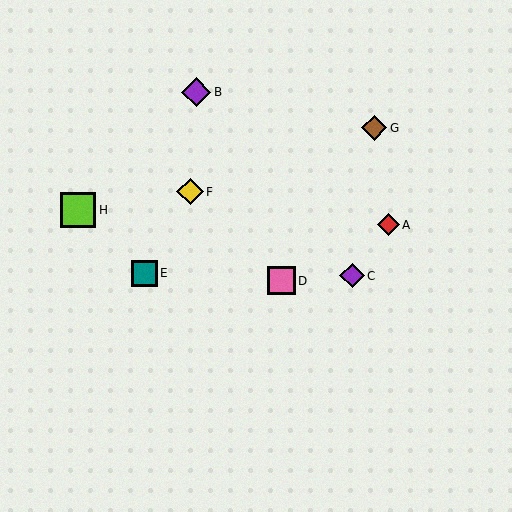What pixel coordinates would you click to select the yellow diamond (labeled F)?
Click at (190, 192) to select the yellow diamond F.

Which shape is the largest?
The lime square (labeled H) is the largest.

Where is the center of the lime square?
The center of the lime square is at (78, 210).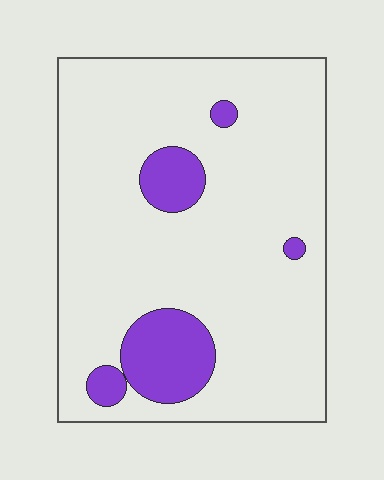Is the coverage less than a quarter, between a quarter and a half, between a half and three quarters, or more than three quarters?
Less than a quarter.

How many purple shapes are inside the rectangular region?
5.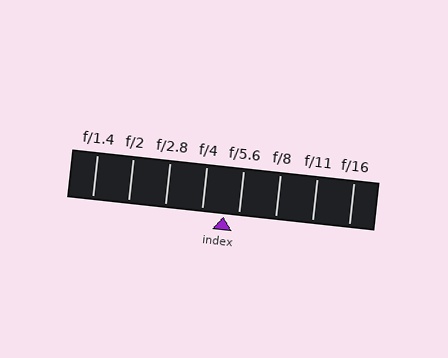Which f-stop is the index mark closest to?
The index mark is closest to f/5.6.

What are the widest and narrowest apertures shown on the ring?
The widest aperture shown is f/1.4 and the narrowest is f/16.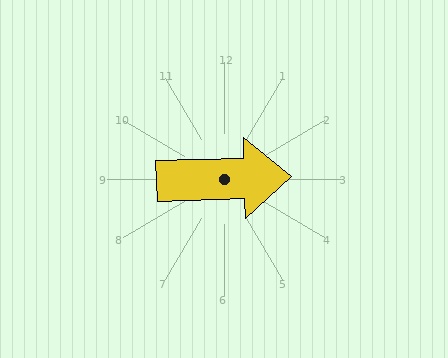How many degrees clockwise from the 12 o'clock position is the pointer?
Approximately 88 degrees.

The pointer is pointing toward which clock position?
Roughly 3 o'clock.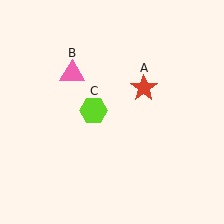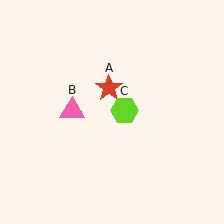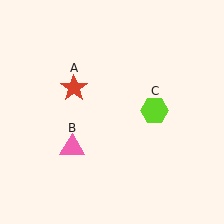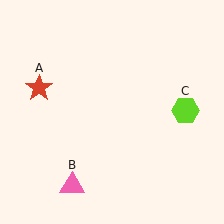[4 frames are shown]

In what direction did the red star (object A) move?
The red star (object A) moved left.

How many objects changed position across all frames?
3 objects changed position: red star (object A), pink triangle (object B), lime hexagon (object C).